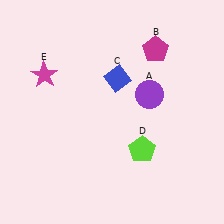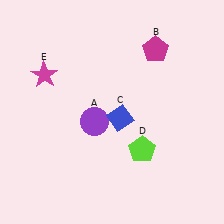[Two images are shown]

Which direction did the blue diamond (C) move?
The blue diamond (C) moved down.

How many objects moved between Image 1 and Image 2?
2 objects moved between the two images.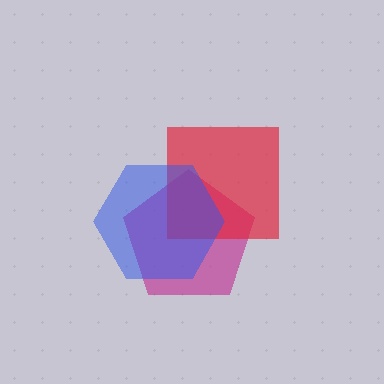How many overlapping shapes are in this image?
There are 3 overlapping shapes in the image.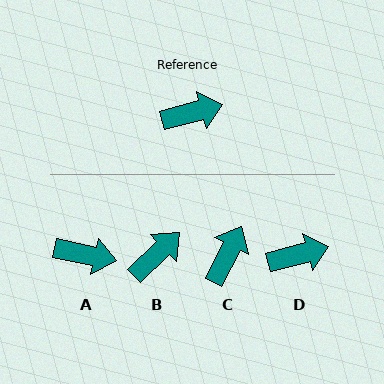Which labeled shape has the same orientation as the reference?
D.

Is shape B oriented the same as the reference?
No, it is off by about 28 degrees.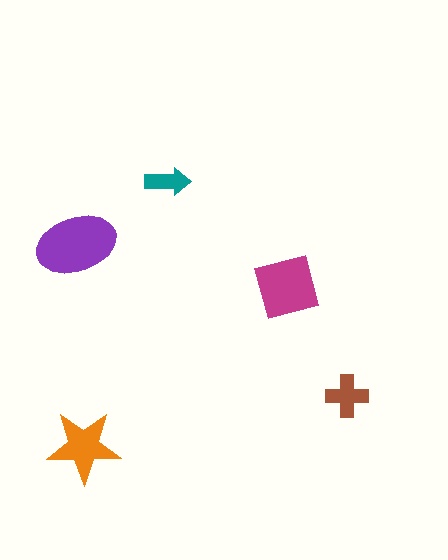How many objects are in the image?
There are 5 objects in the image.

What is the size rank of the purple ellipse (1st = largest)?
1st.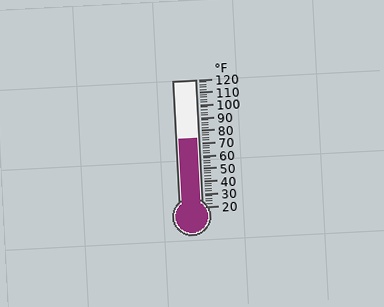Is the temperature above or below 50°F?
The temperature is above 50°F.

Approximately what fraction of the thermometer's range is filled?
The thermometer is filled to approximately 55% of its range.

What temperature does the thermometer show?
The thermometer shows approximately 74°F.